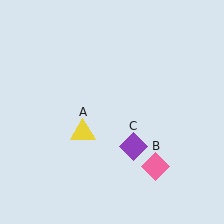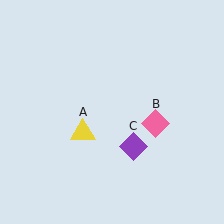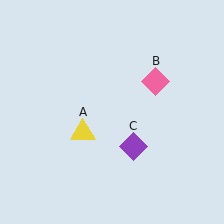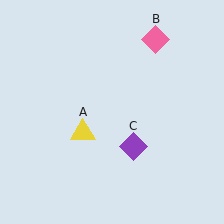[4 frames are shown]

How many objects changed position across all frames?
1 object changed position: pink diamond (object B).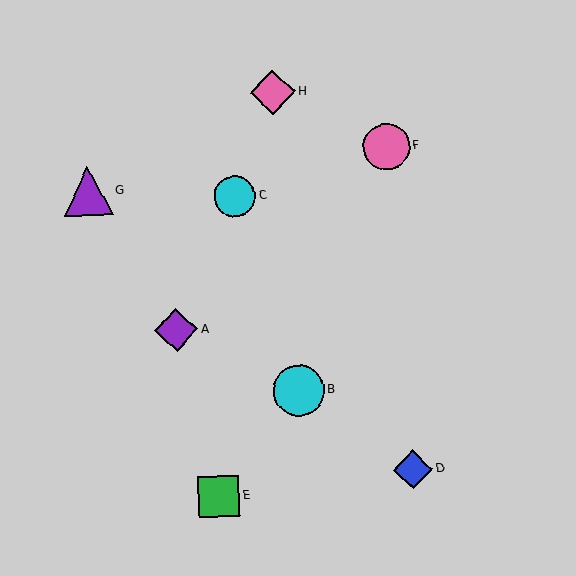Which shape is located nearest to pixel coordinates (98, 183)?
The purple triangle (labeled G) at (88, 191) is nearest to that location.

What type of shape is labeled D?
Shape D is a blue diamond.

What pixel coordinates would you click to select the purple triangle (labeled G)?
Click at (88, 191) to select the purple triangle G.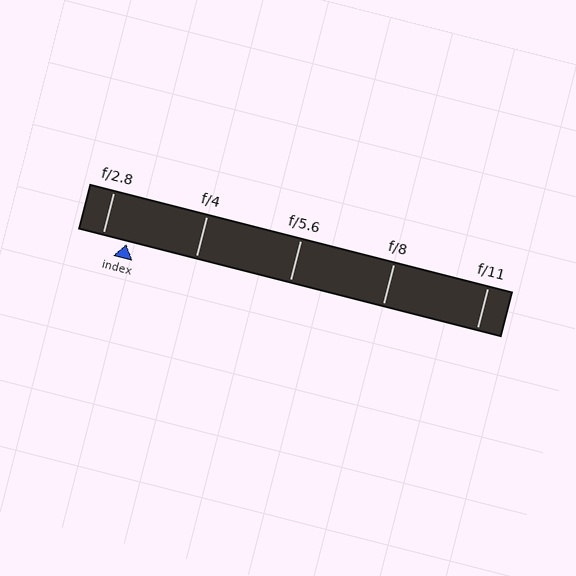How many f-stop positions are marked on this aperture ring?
There are 5 f-stop positions marked.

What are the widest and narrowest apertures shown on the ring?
The widest aperture shown is f/2.8 and the narrowest is f/11.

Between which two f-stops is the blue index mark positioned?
The index mark is between f/2.8 and f/4.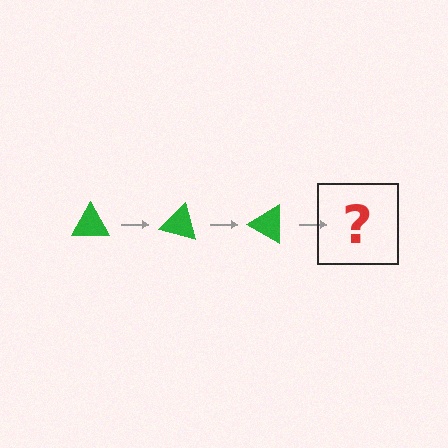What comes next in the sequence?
The next element should be a green triangle rotated 45 degrees.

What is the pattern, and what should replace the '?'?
The pattern is that the triangle rotates 15 degrees each step. The '?' should be a green triangle rotated 45 degrees.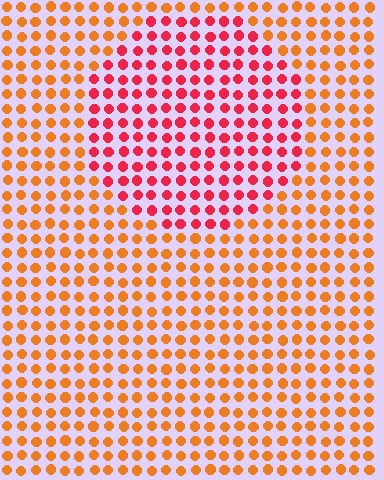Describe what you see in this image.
The image is filled with small orange elements in a uniform arrangement. A circle-shaped region is visible where the elements are tinted to a slightly different hue, forming a subtle color boundary.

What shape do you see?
I see a circle.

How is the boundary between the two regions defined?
The boundary is defined purely by a slight shift in hue (about 39 degrees). Spacing, size, and orientation are identical on both sides.